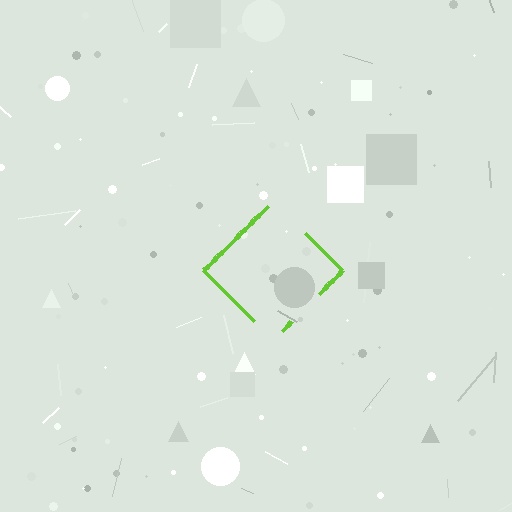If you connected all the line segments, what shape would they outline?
They would outline a diamond.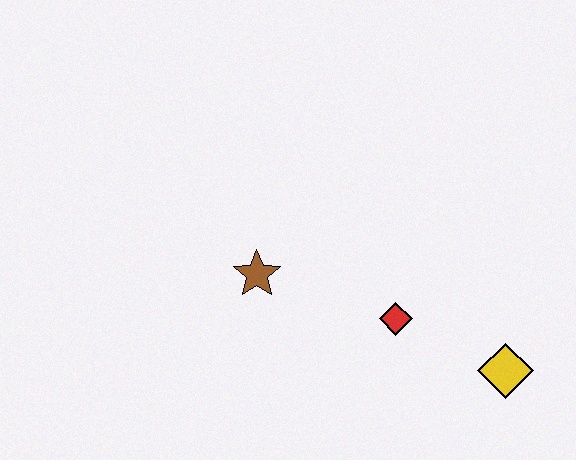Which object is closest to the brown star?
The red diamond is closest to the brown star.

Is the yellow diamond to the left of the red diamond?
No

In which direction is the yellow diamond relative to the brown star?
The yellow diamond is to the right of the brown star.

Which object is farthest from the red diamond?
The brown star is farthest from the red diamond.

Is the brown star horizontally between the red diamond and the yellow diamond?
No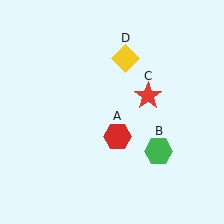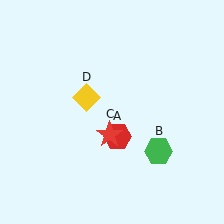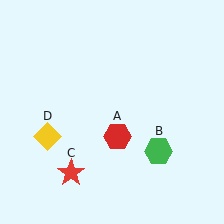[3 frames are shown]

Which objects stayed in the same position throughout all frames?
Red hexagon (object A) and green hexagon (object B) remained stationary.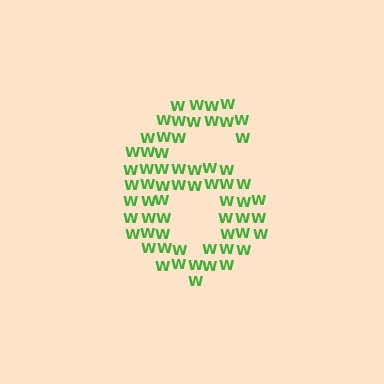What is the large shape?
The large shape is the digit 6.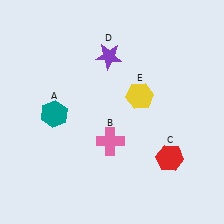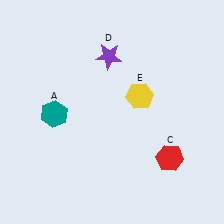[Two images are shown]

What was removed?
The pink cross (B) was removed in Image 2.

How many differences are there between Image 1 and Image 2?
There is 1 difference between the two images.